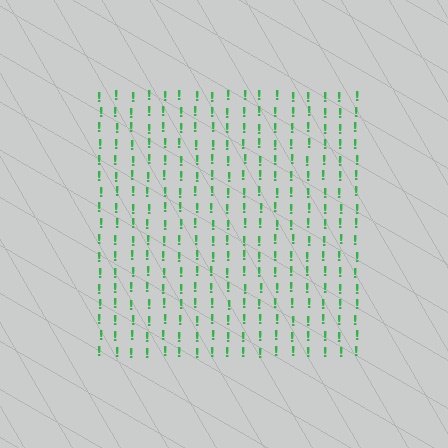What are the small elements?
The small elements are exclamation marks.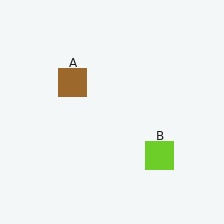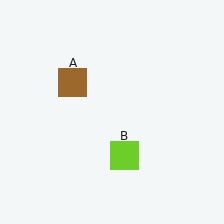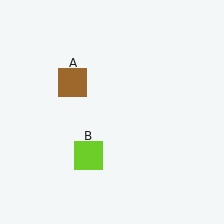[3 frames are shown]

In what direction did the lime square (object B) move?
The lime square (object B) moved left.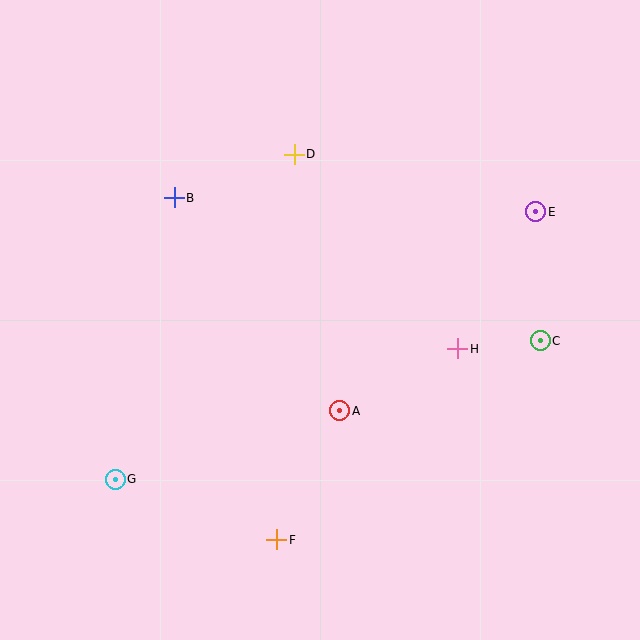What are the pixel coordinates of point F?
Point F is at (277, 540).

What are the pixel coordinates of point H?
Point H is at (458, 349).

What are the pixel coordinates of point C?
Point C is at (540, 341).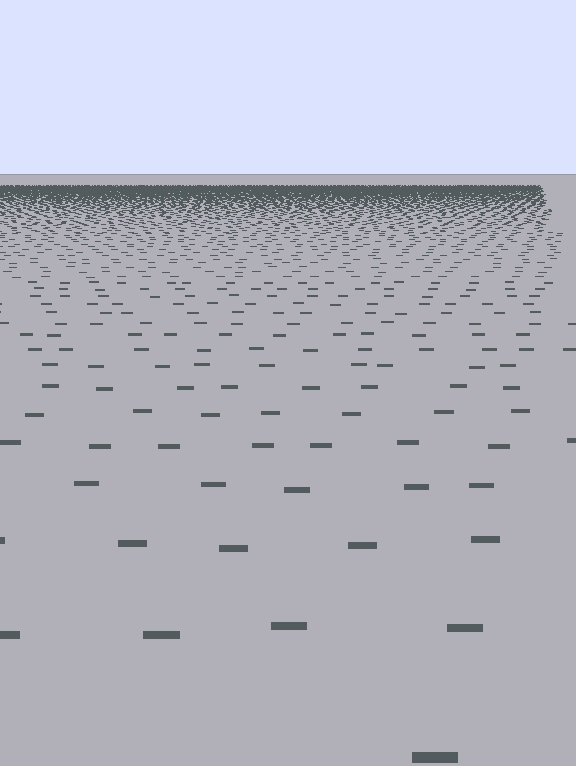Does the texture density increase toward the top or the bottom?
Density increases toward the top.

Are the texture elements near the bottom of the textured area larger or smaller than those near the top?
Larger. Near the bottom, elements are closer to the viewer and appear at a bigger on-screen size.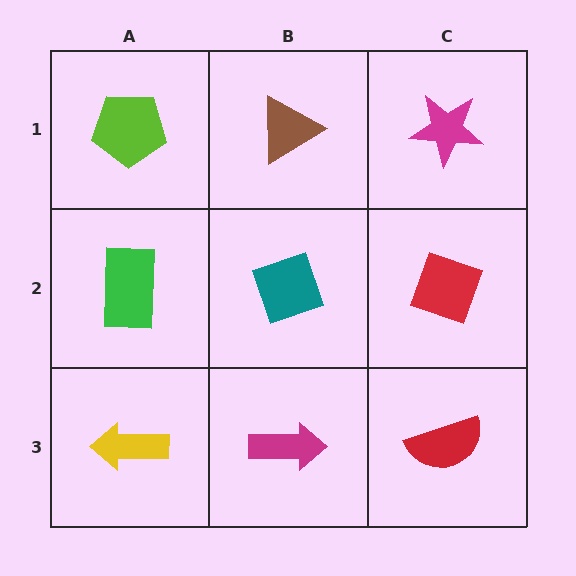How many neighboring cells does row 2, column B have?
4.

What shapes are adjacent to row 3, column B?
A teal diamond (row 2, column B), a yellow arrow (row 3, column A), a red semicircle (row 3, column C).